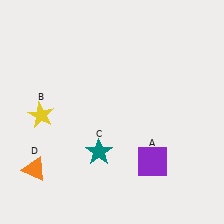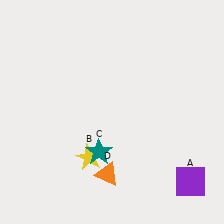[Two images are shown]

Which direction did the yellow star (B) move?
The yellow star (B) moved right.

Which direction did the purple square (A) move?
The purple square (A) moved right.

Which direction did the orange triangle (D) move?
The orange triangle (D) moved right.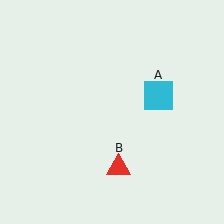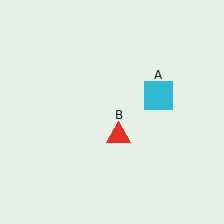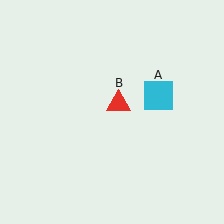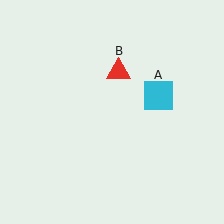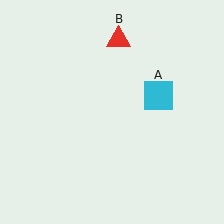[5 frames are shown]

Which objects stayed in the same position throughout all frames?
Cyan square (object A) remained stationary.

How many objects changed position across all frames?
1 object changed position: red triangle (object B).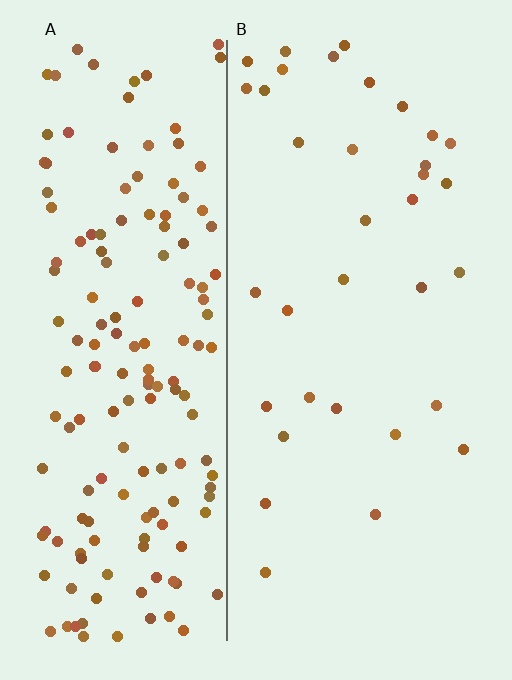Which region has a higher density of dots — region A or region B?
A (the left).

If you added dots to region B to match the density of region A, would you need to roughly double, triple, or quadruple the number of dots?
Approximately quadruple.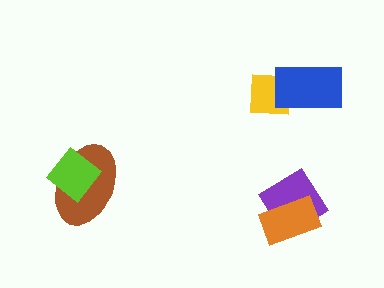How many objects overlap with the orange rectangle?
1 object overlaps with the orange rectangle.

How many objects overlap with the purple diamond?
1 object overlaps with the purple diamond.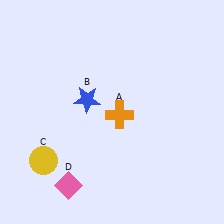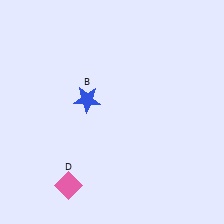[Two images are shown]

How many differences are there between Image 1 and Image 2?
There are 2 differences between the two images.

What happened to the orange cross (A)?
The orange cross (A) was removed in Image 2. It was in the bottom-right area of Image 1.